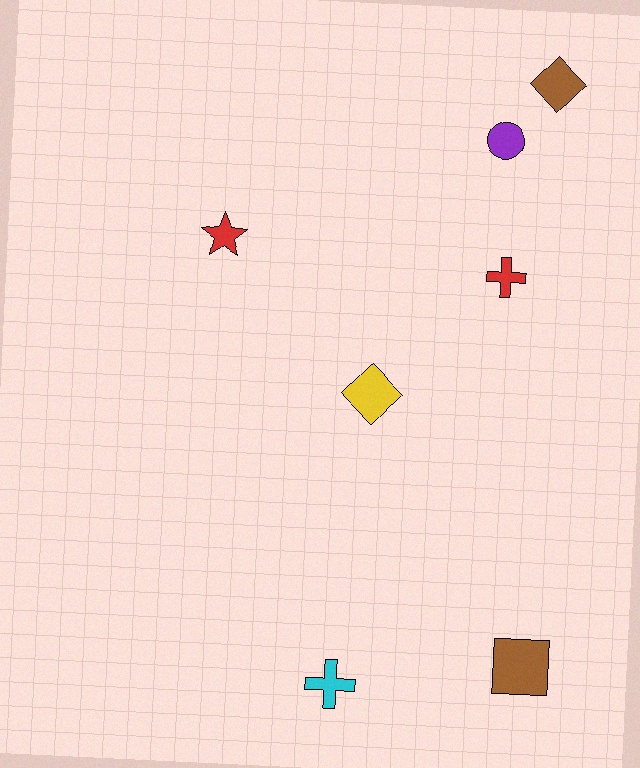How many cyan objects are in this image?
There is 1 cyan object.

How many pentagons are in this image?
There are no pentagons.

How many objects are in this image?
There are 7 objects.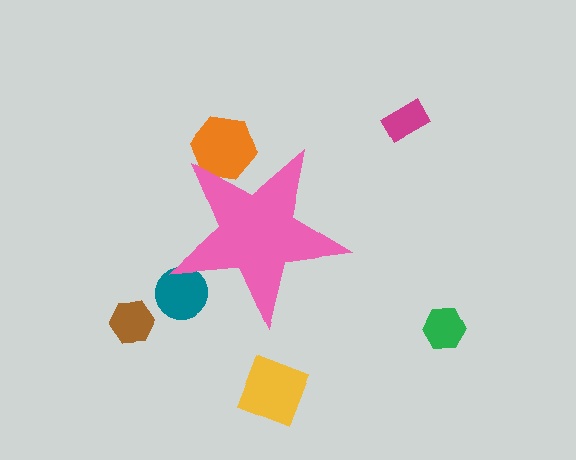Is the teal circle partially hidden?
Yes, the teal circle is partially hidden behind the pink star.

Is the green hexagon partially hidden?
No, the green hexagon is fully visible.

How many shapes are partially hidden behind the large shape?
2 shapes are partially hidden.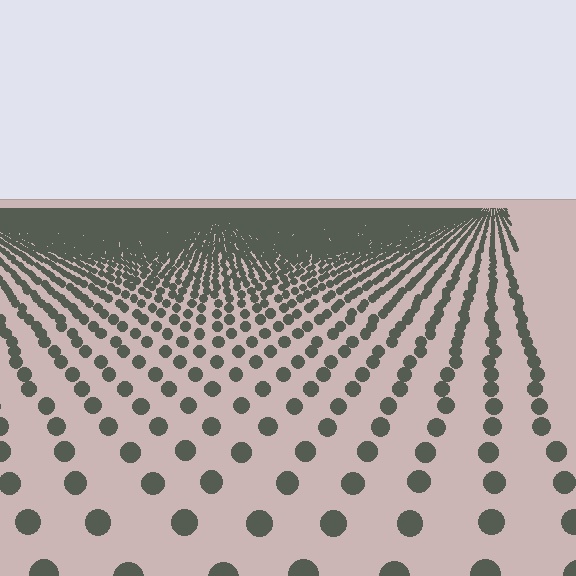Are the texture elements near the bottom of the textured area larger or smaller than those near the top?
Larger. Near the bottom, elements are closer to the viewer and appear at a bigger on-screen size.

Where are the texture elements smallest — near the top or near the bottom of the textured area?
Near the top.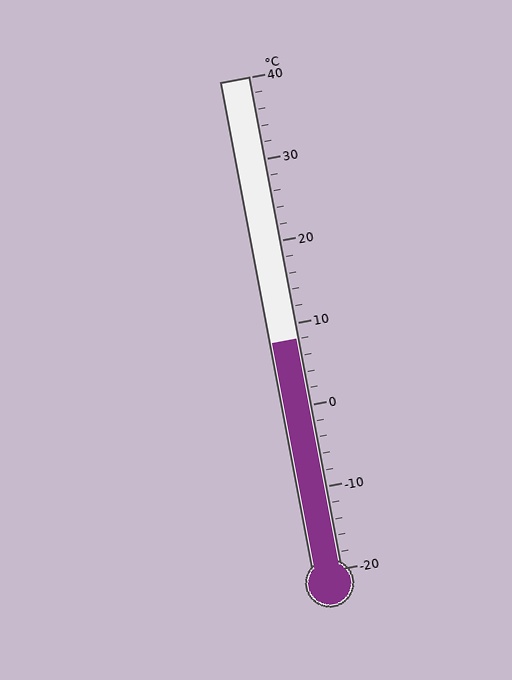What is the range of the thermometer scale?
The thermometer scale ranges from -20°C to 40°C.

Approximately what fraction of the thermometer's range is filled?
The thermometer is filled to approximately 45% of its range.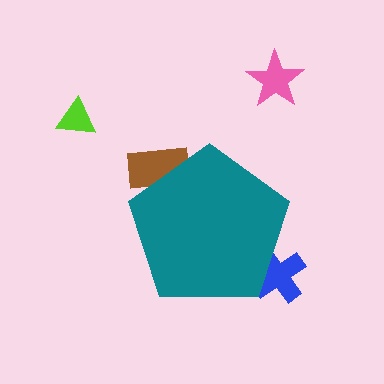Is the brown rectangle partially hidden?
Yes, the brown rectangle is partially hidden behind the teal pentagon.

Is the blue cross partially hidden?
Yes, the blue cross is partially hidden behind the teal pentagon.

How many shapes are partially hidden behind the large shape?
2 shapes are partially hidden.